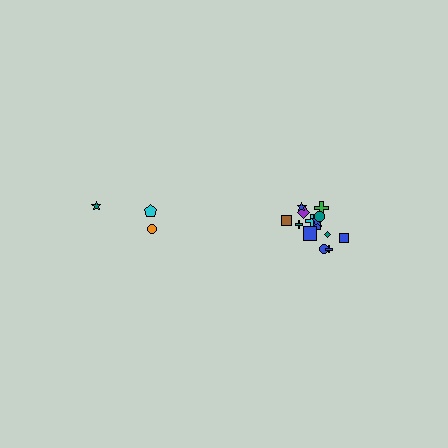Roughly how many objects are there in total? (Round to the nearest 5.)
Roughly 20 objects in total.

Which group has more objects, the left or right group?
The right group.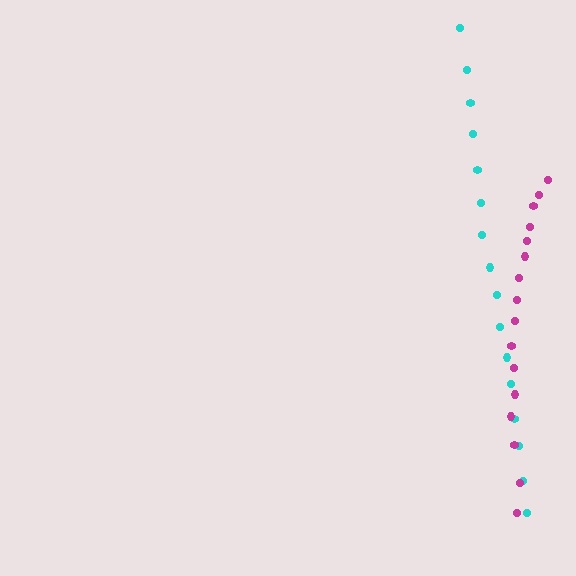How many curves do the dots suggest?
There are 2 distinct paths.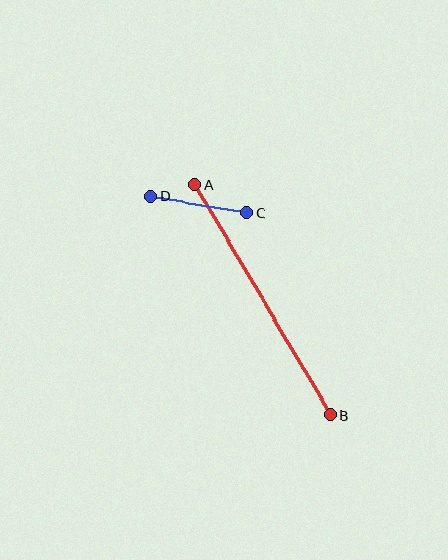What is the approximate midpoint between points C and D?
The midpoint is at approximately (199, 205) pixels.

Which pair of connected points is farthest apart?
Points A and B are farthest apart.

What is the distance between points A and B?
The distance is approximately 267 pixels.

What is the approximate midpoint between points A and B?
The midpoint is at approximately (263, 300) pixels.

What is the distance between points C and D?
The distance is approximately 97 pixels.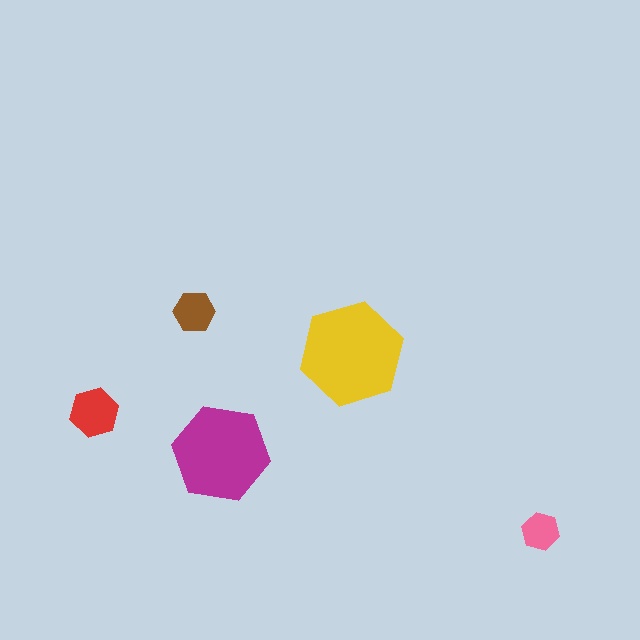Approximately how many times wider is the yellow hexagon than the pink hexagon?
About 2.5 times wider.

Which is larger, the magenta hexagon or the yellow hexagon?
The yellow one.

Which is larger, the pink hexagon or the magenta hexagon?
The magenta one.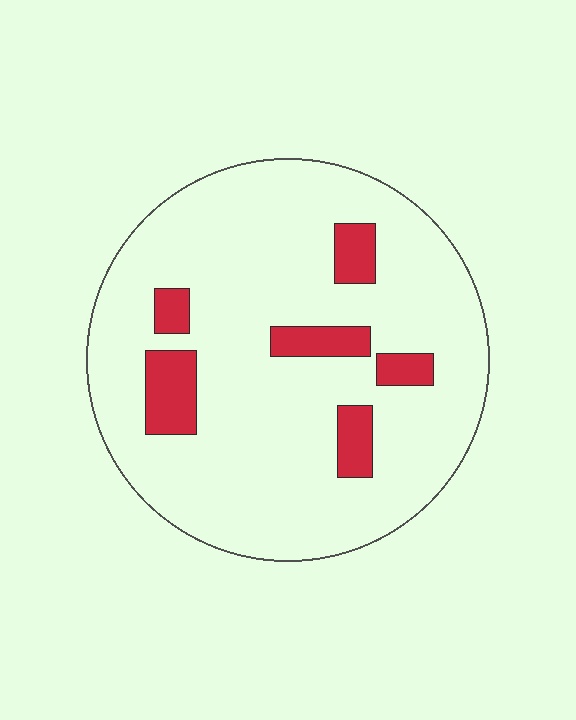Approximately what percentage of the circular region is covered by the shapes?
Approximately 15%.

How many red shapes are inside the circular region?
6.